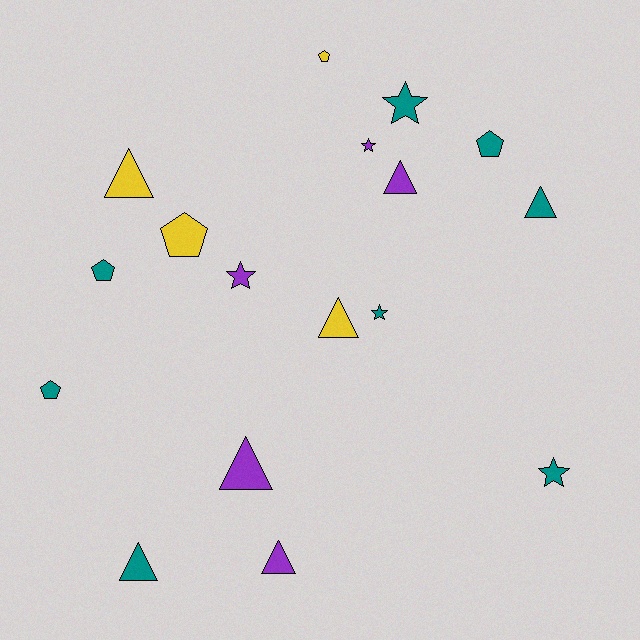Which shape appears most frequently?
Triangle, with 7 objects.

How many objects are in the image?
There are 17 objects.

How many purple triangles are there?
There are 3 purple triangles.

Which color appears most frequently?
Teal, with 8 objects.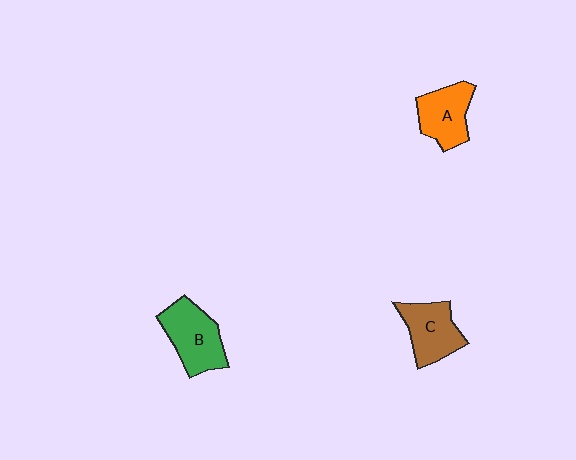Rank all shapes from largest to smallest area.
From largest to smallest: B (green), C (brown), A (orange).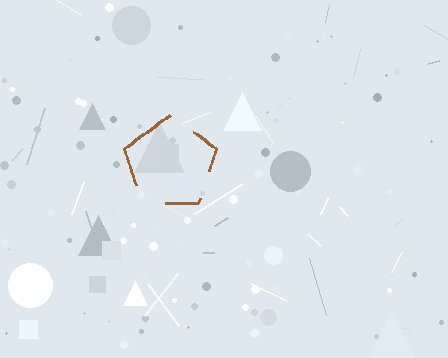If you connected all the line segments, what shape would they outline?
They would outline a pentagon.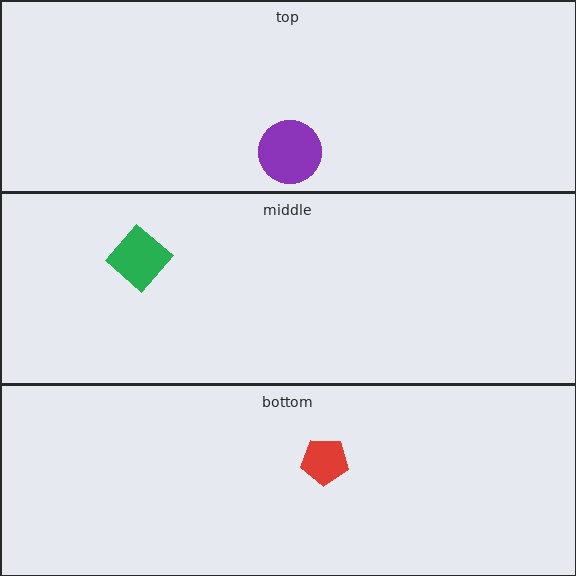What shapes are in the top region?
The purple circle.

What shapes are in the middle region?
The green diamond.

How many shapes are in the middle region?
1.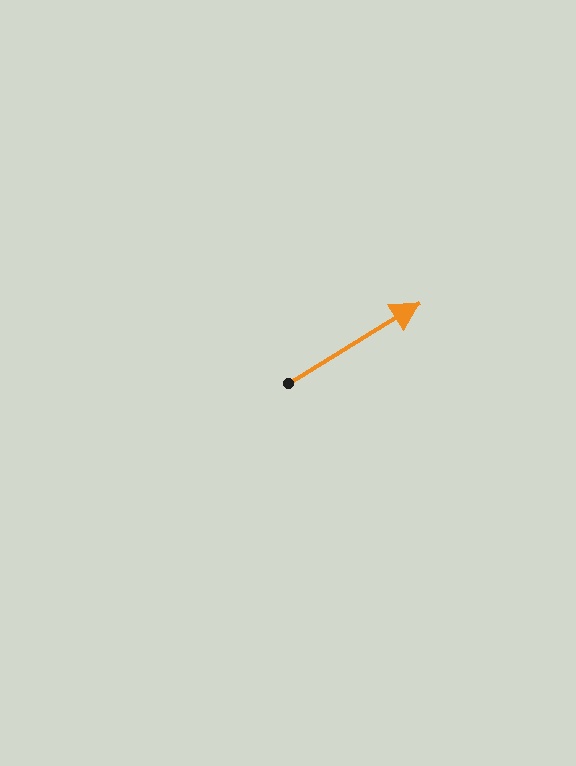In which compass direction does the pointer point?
Northeast.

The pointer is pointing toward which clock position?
Roughly 2 o'clock.